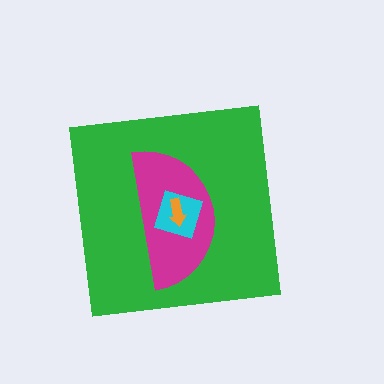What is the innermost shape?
The orange arrow.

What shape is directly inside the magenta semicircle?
The cyan square.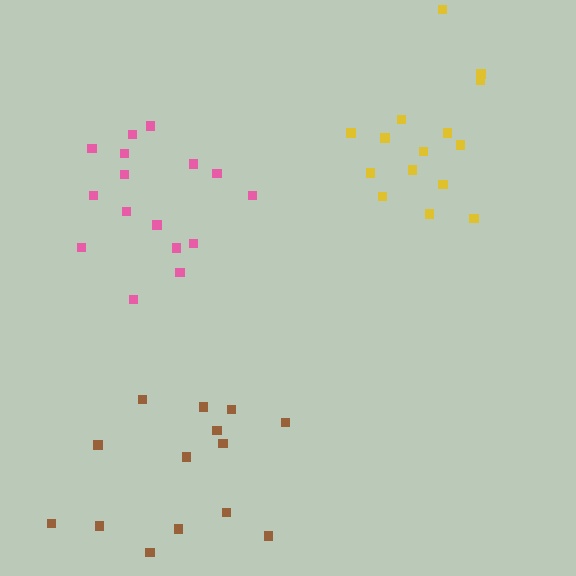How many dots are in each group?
Group 1: 14 dots, Group 2: 16 dots, Group 3: 15 dots (45 total).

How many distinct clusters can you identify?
There are 3 distinct clusters.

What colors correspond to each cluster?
The clusters are colored: brown, pink, yellow.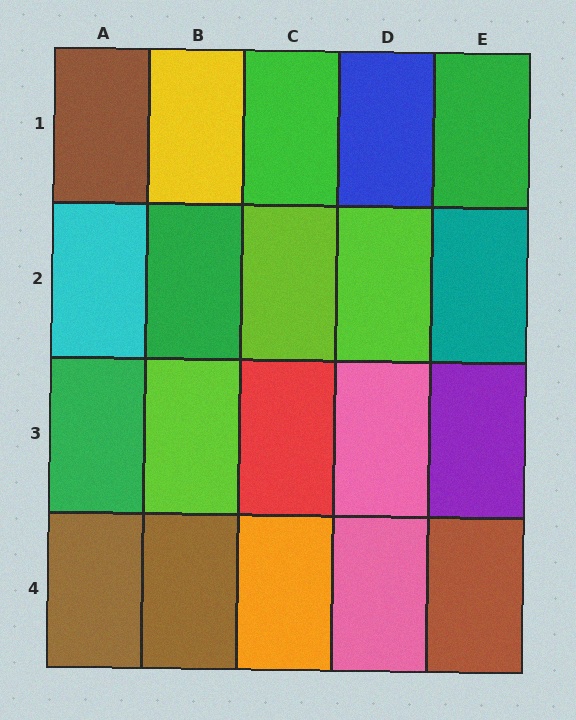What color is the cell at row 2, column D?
Lime.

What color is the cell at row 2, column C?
Lime.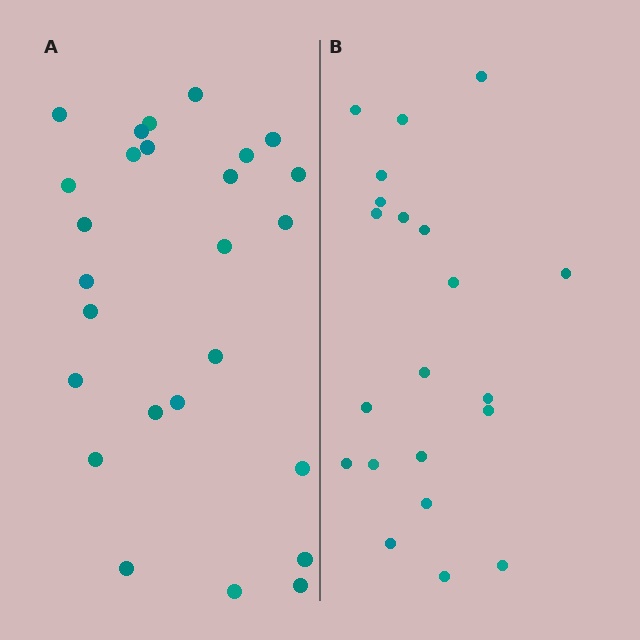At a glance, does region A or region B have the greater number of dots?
Region A (the left region) has more dots.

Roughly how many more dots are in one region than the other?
Region A has about 5 more dots than region B.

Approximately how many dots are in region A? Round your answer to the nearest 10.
About 30 dots. (The exact count is 26, which rounds to 30.)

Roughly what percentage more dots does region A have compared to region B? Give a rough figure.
About 25% more.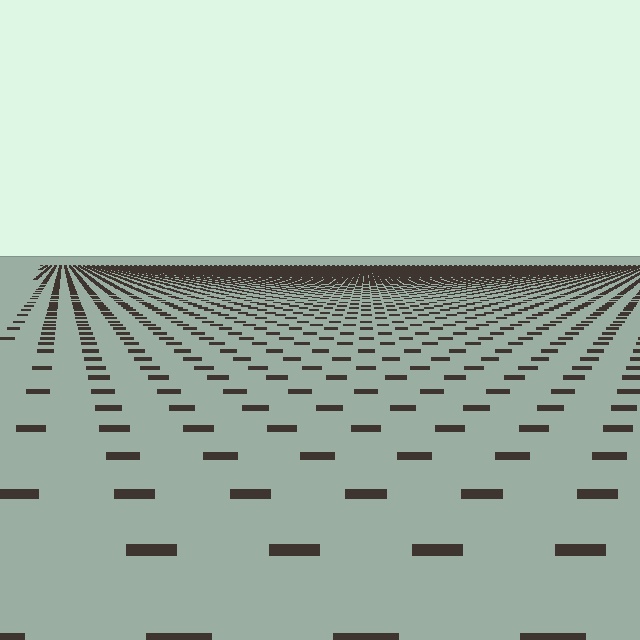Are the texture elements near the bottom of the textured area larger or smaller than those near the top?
Larger. Near the bottom, elements are closer to the viewer and appear at a bigger on-screen size.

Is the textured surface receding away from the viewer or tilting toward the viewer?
The surface is receding away from the viewer. Texture elements get smaller and denser toward the top.